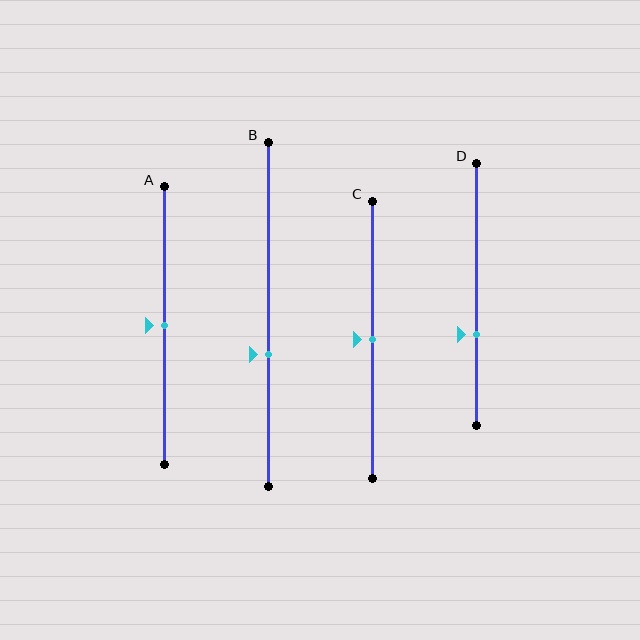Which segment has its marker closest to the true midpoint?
Segment A has its marker closest to the true midpoint.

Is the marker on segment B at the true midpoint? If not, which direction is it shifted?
No, the marker on segment B is shifted downward by about 12% of the segment length.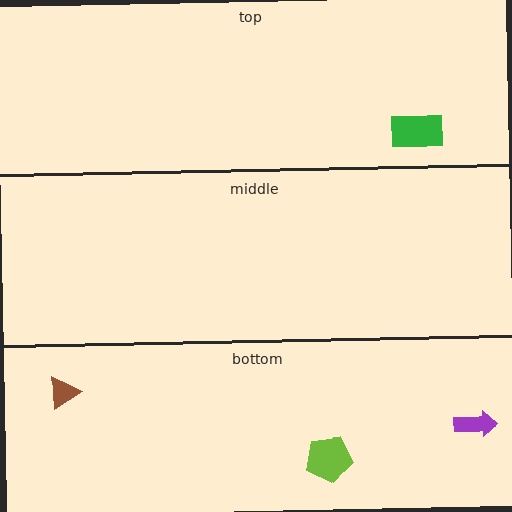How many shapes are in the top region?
1.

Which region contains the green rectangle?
The top region.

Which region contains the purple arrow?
The bottom region.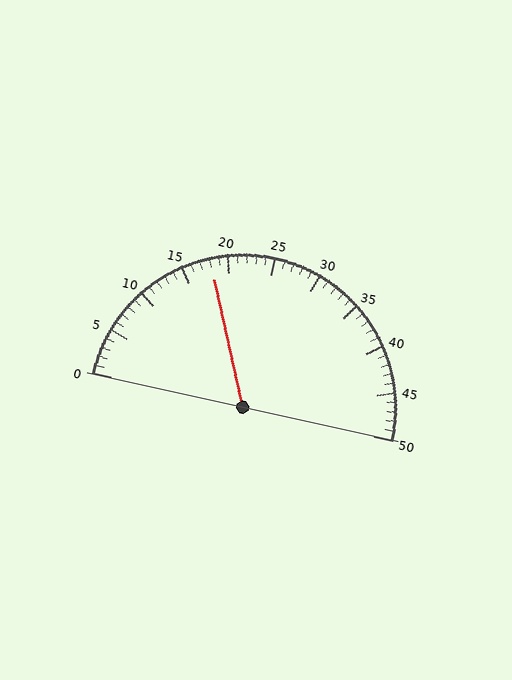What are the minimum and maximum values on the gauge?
The gauge ranges from 0 to 50.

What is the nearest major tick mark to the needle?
The nearest major tick mark is 20.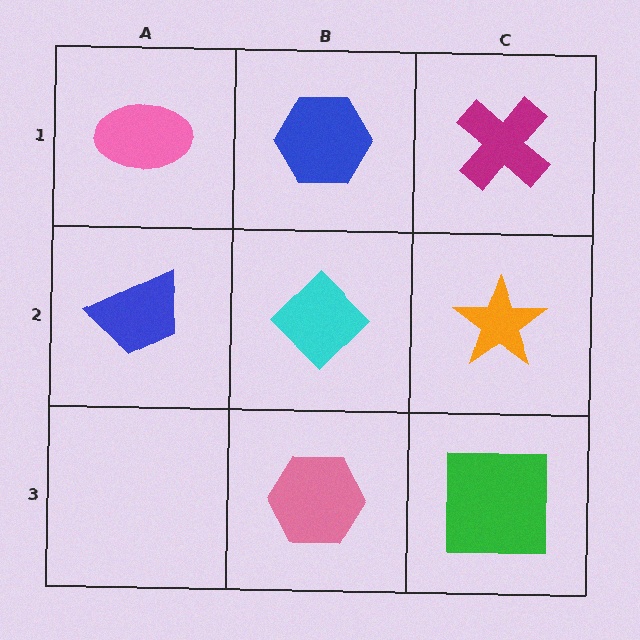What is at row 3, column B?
A pink hexagon.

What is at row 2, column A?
A blue trapezoid.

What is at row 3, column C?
A green square.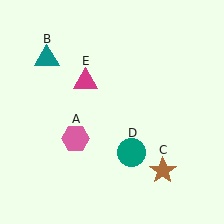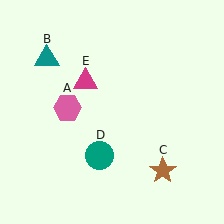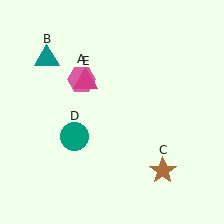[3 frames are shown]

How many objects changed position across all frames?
2 objects changed position: pink hexagon (object A), teal circle (object D).